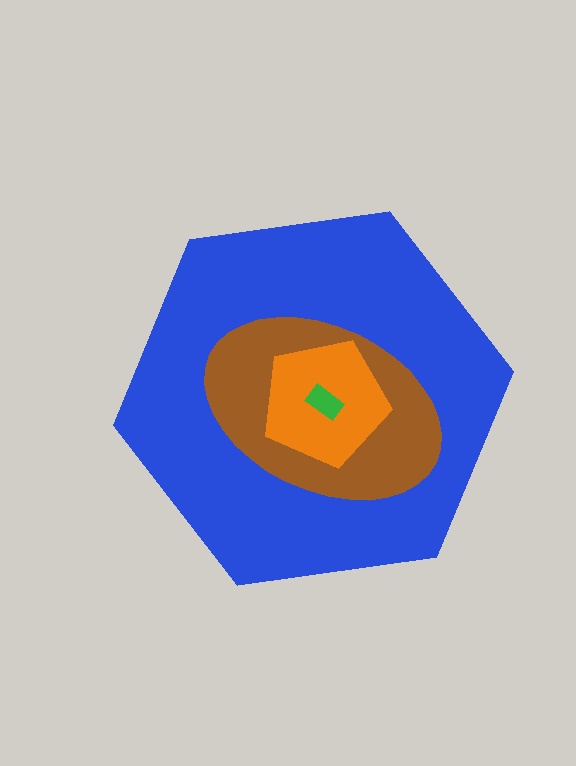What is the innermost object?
The green rectangle.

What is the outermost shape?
The blue hexagon.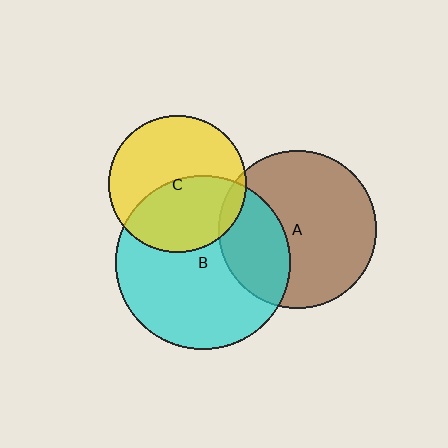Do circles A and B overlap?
Yes.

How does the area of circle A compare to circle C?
Approximately 1.3 times.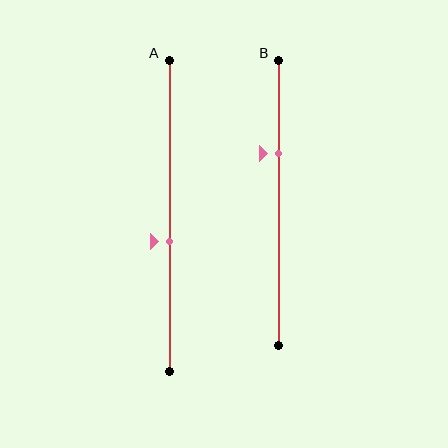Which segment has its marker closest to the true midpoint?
Segment A has its marker closest to the true midpoint.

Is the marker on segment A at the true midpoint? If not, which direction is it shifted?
No, the marker on segment A is shifted downward by about 8% of the segment length.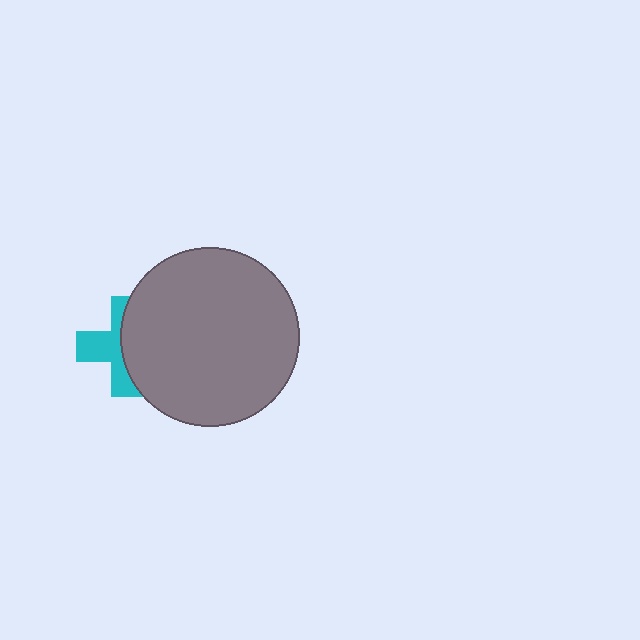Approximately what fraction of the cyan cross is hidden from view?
Roughly 53% of the cyan cross is hidden behind the gray circle.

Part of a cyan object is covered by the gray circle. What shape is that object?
It is a cross.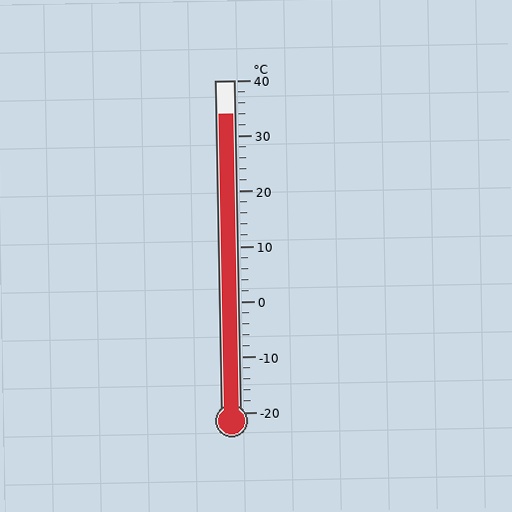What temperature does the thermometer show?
The thermometer shows approximately 34°C.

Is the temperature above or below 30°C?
The temperature is above 30°C.